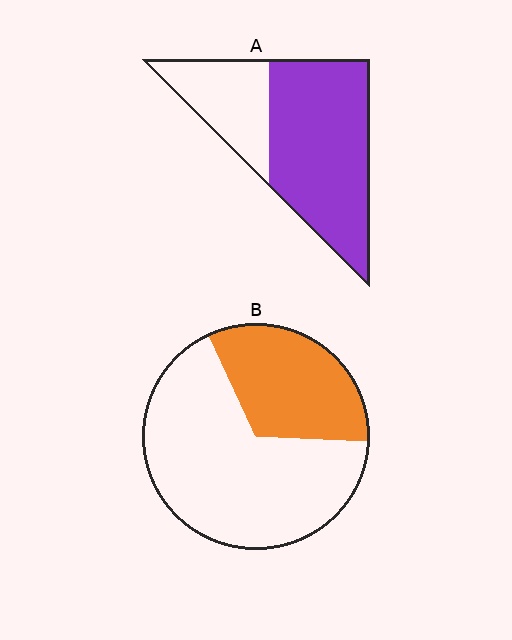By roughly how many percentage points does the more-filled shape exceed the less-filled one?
By roughly 35 percentage points (A over B).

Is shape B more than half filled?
No.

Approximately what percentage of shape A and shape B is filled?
A is approximately 70% and B is approximately 35%.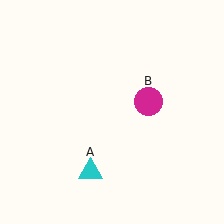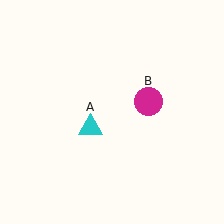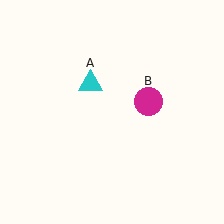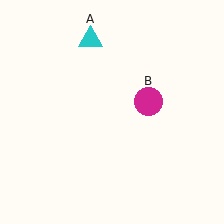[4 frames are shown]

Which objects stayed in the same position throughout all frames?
Magenta circle (object B) remained stationary.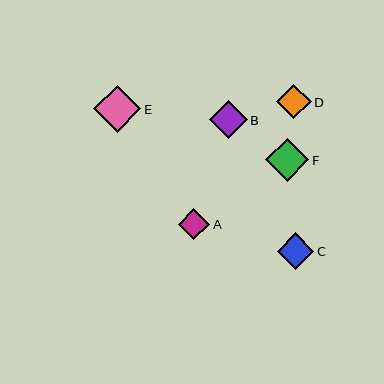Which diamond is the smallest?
Diamond A is the smallest with a size of approximately 31 pixels.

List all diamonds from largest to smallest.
From largest to smallest: E, F, B, C, D, A.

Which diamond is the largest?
Diamond E is the largest with a size of approximately 47 pixels.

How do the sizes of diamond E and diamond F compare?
Diamond E and diamond F are approximately the same size.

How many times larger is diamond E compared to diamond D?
Diamond E is approximately 1.4 times the size of diamond D.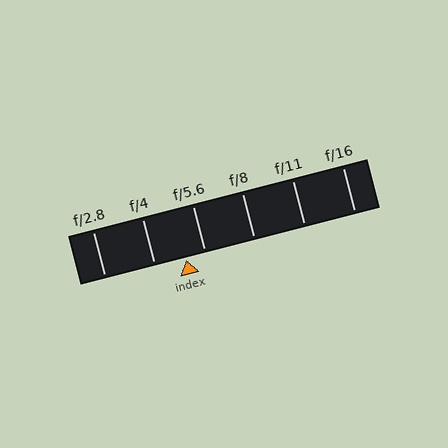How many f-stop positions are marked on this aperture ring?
There are 6 f-stop positions marked.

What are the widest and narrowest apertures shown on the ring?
The widest aperture shown is f/2.8 and the narrowest is f/16.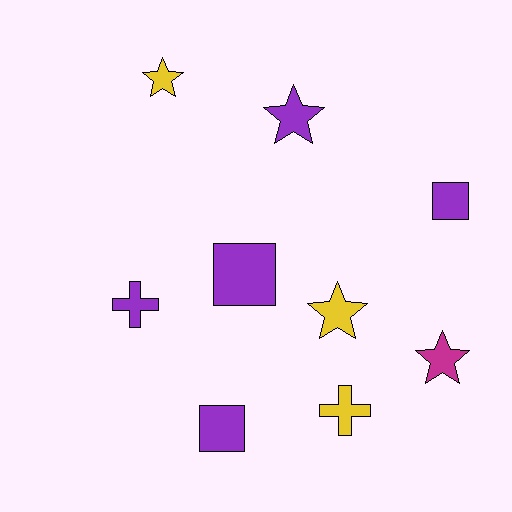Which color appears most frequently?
Purple, with 5 objects.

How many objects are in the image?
There are 9 objects.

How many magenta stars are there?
There is 1 magenta star.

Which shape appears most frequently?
Star, with 4 objects.